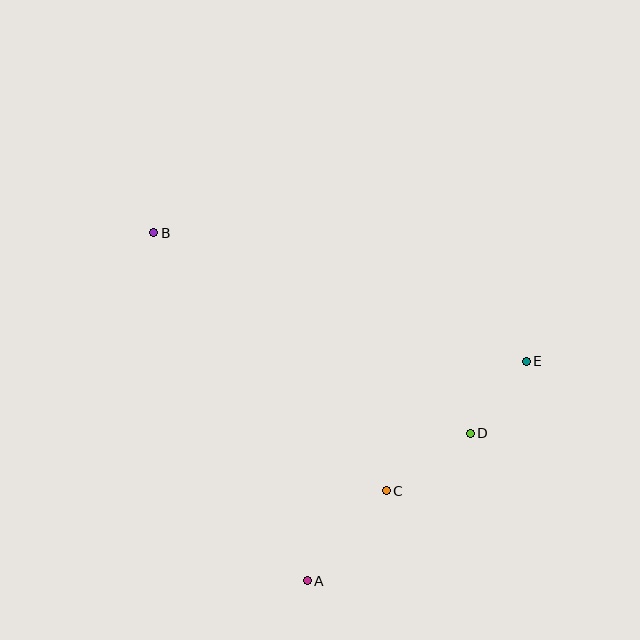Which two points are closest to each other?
Points D and E are closest to each other.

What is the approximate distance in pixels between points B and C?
The distance between B and C is approximately 347 pixels.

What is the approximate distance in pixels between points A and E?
The distance between A and E is approximately 310 pixels.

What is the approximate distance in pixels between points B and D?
The distance between B and D is approximately 374 pixels.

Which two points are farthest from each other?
Points B and E are farthest from each other.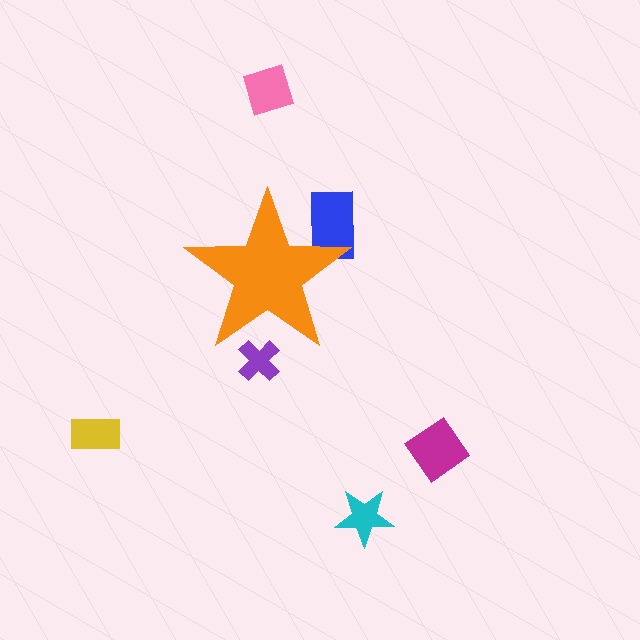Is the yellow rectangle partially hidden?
No, the yellow rectangle is fully visible.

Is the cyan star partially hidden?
No, the cyan star is fully visible.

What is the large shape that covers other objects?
An orange star.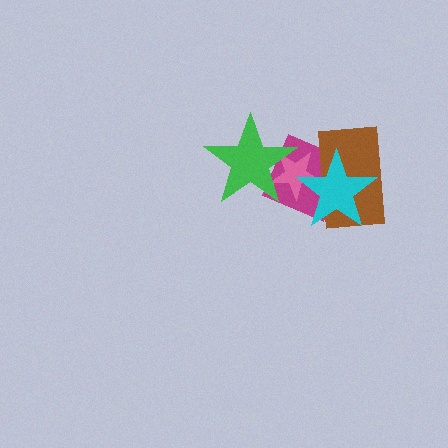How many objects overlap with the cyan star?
3 objects overlap with the cyan star.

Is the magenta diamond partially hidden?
Yes, it is partially covered by another shape.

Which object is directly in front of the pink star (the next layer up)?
The green star is directly in front of the pink star.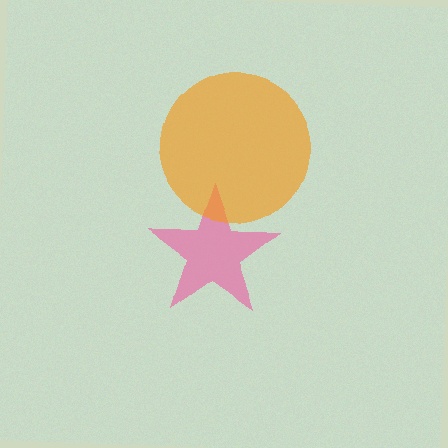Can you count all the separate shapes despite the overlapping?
Yes, there are 2 separate shapes.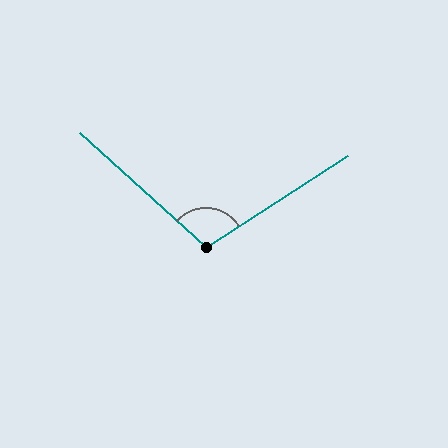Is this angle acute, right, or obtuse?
It is obtuse.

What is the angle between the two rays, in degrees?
Approximately 105 degrees.